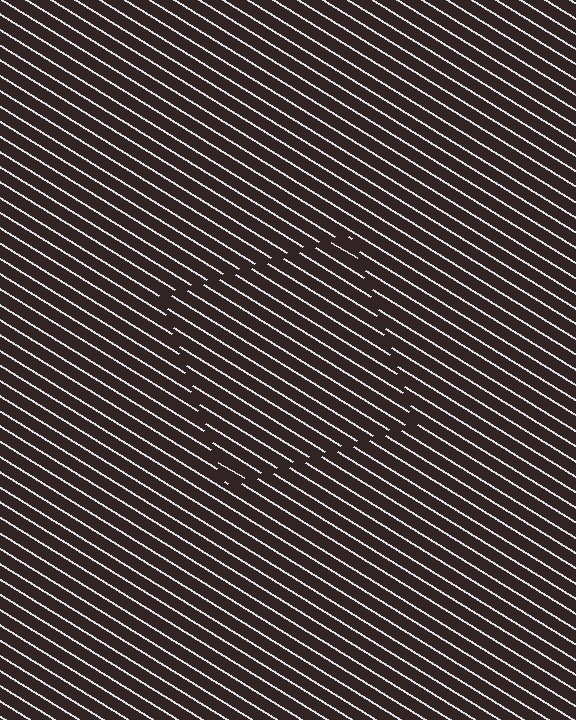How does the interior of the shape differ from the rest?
The interior of the shape contains the same grating, shifted by half a period — the contour is defined by the phase discontinuity where line-ends from the inner and outer gratings abut.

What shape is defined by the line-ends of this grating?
An illusory square. The interior of the shape contains the same grating, shifted by half a period — the contour is defined by the phase discontinuity where line-ends from the inner and outer gratings abut.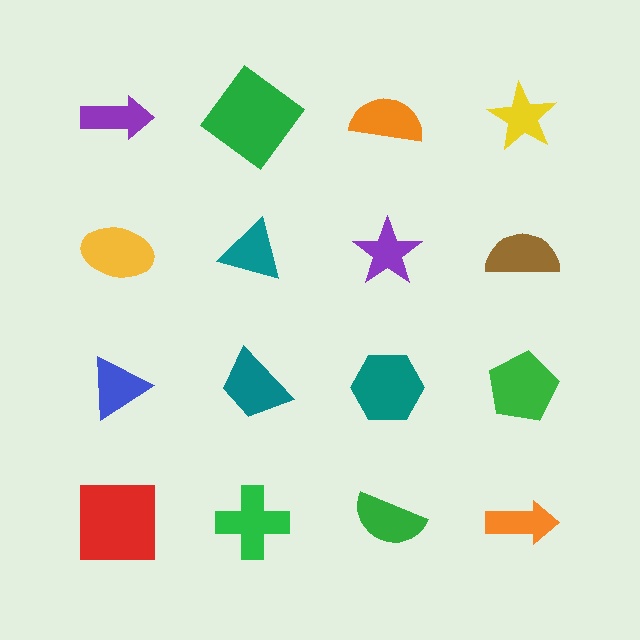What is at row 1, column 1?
A purple arrow.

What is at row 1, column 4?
A yellow star.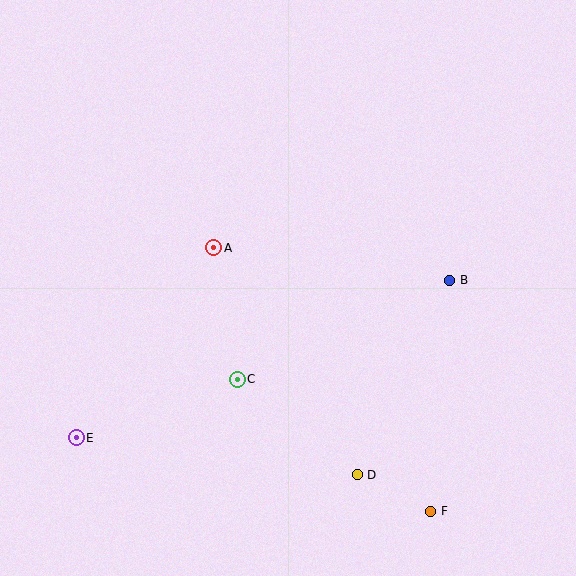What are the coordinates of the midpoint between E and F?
The midpoint between E and F is at (253, 475).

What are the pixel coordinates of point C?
Point C is at (237, 379).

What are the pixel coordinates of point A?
Point A is at (214, 248).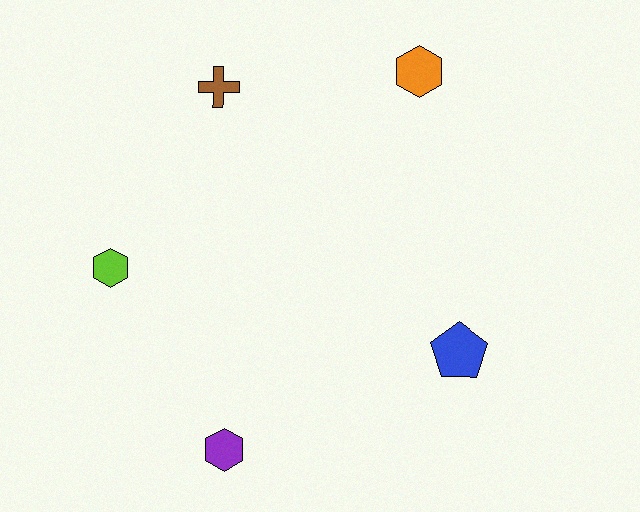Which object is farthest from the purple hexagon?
The orange hexagon is farthest from the purple hexagon.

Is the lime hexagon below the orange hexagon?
Yes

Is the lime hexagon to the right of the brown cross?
No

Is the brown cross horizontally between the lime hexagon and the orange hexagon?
Yes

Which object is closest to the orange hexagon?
The brown cross is closest to the orange hexagon.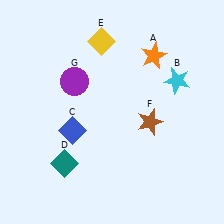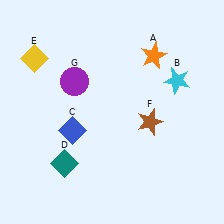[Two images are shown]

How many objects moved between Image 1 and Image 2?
1 object moved between the two images.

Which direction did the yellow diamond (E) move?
The yellow diamond (E) moved left.